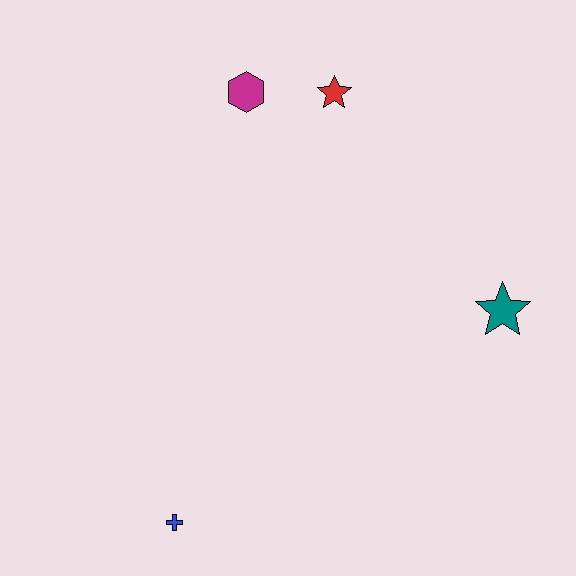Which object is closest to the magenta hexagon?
The red star is closest to the magenta hexagon.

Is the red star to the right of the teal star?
No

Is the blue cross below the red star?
Yes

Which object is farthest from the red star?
The blue cross is farthest from the red star.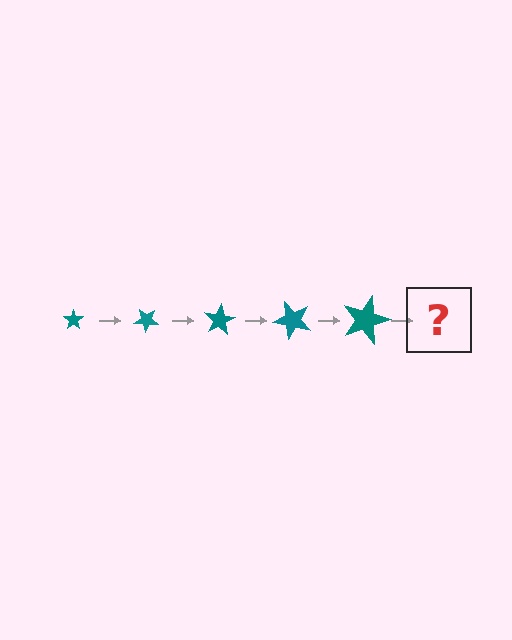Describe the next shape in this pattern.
It should be a star, larger than the previous one and rotated 200 degrees from the start.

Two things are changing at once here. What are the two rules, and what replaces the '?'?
The two rules are that the star grows larger each step and it rotates 40 degrees each step. The '?' should be a star, larger than the previous one and rotated 200 degrees from the start.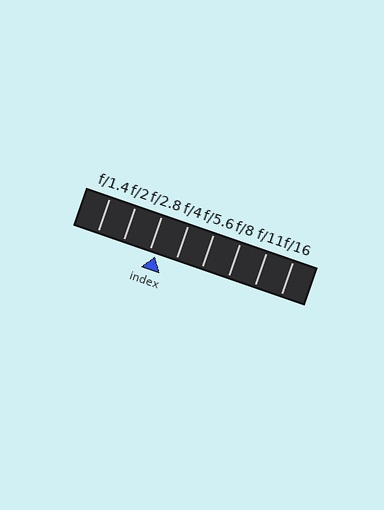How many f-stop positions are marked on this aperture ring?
There are 8 f-stop positions marked.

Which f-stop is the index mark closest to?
The index mark is closest to f/2.8.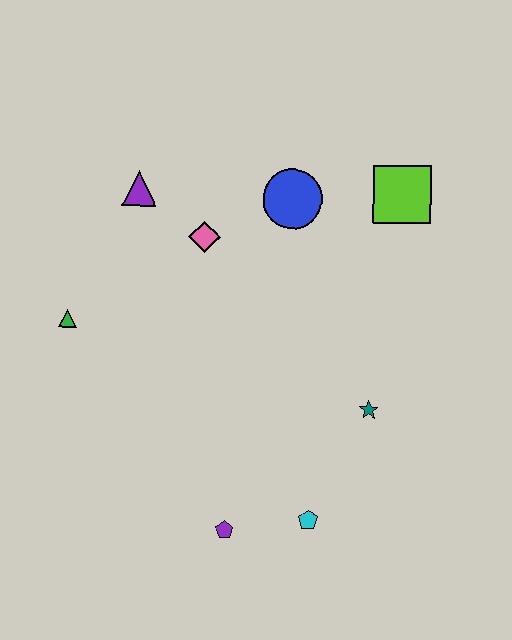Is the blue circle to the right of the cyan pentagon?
No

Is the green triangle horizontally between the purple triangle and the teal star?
No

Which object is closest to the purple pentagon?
The cyan pentagon is closest to the purple pentagon.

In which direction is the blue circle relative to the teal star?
The blue circle is above the teal star.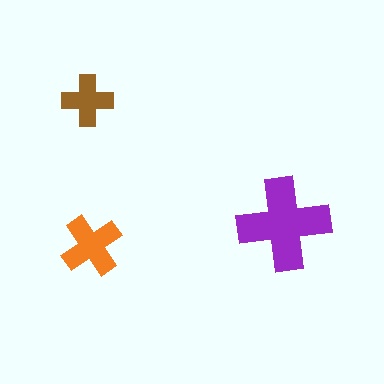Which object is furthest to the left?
The brown cross is leftmost.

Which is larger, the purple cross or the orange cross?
The purple one.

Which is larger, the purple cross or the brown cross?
The purple one.